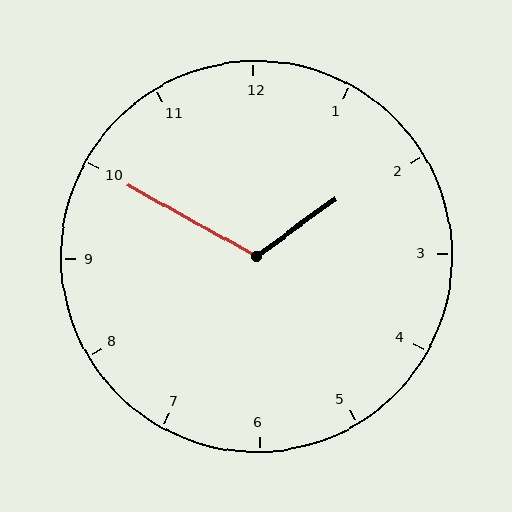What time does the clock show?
1:50.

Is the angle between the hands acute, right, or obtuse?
It is obtuse.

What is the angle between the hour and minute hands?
Approximately 115 degrees.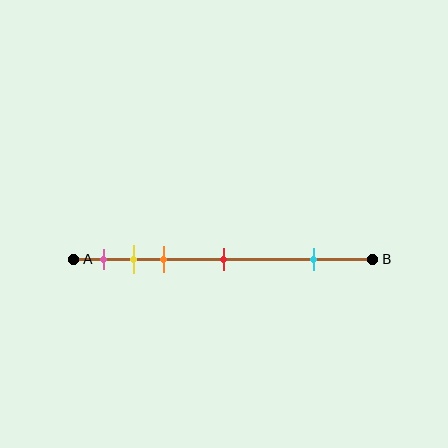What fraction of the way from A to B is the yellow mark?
The yellow mark is approximately 20% (0.2) of the way from A to B.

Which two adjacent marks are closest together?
The yellow and orange marks are the closest adjacent pair.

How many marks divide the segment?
There are 5 marks dividing the segment.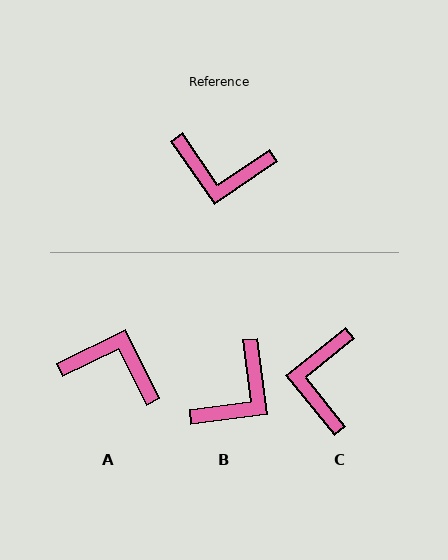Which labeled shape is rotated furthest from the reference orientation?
A, about 172 degrees away.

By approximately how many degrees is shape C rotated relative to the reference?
Approximately 85 degrees clockwise.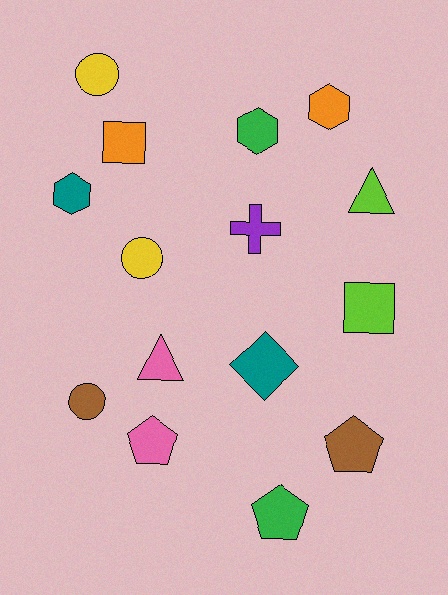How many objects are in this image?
There are 15 objects.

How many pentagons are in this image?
There are 3 pentagons.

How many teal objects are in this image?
There are 2 teal objects.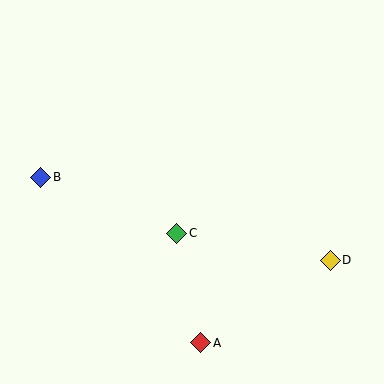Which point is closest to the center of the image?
Point C at (177, 233) is closest to the center.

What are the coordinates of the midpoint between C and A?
The midpoint between C and A is at (189, 288).